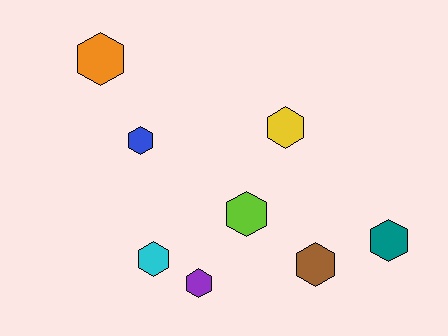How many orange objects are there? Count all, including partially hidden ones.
There is 1 orange object.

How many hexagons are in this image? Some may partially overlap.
There are 8 hexagons.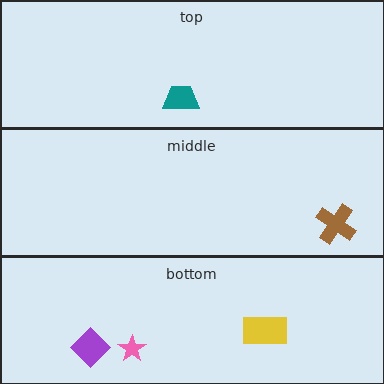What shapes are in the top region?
The teal trapezoid.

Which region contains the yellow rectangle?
The bottom region.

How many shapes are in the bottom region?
3.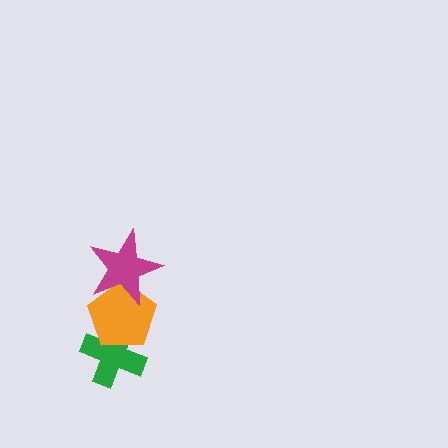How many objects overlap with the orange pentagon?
2 objects overlap with the orange pentagon.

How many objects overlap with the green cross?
1 object overlaps with the green cross.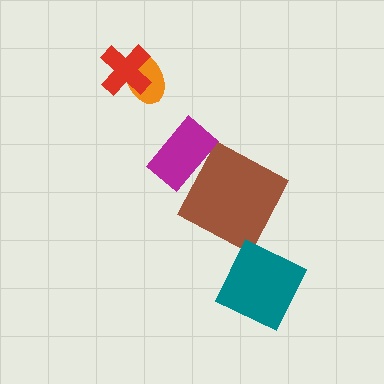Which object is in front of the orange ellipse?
The red cross is in front of the orange ellipse.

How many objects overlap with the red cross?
1 object overlaps with the red cross.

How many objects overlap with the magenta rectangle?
0 objects overlap with the magenta rectangle.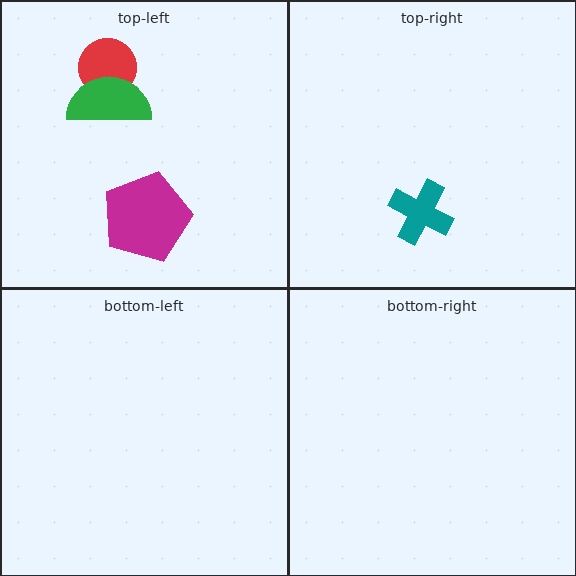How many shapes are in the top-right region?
1.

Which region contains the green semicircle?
The top-left region.